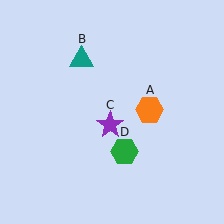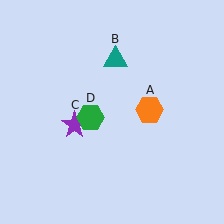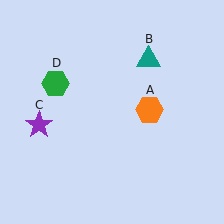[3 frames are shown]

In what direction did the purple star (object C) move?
The purple star (object C) moved left.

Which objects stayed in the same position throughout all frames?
Orange hexagon (object A) remained stationary.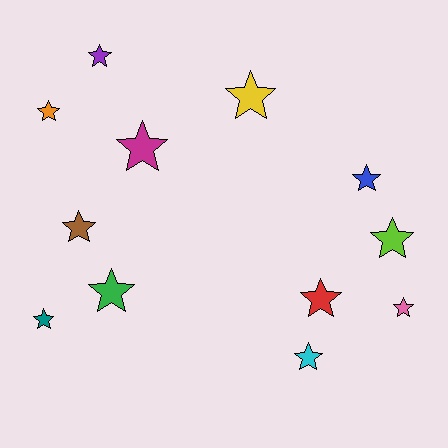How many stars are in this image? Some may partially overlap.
There are 12 stars.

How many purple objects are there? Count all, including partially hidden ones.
There is 1 purple object.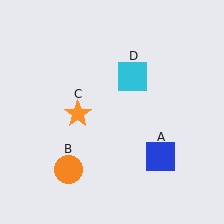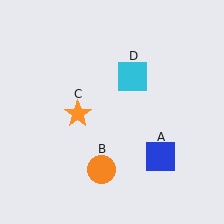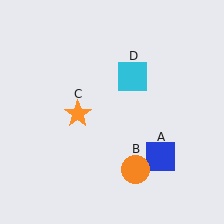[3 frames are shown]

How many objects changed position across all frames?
1 object changed position: orange circle (object B).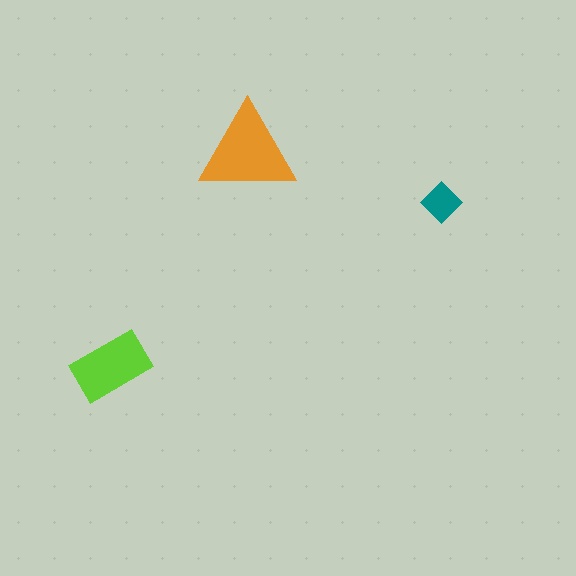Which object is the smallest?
The teal diamond.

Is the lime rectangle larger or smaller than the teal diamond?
Larger.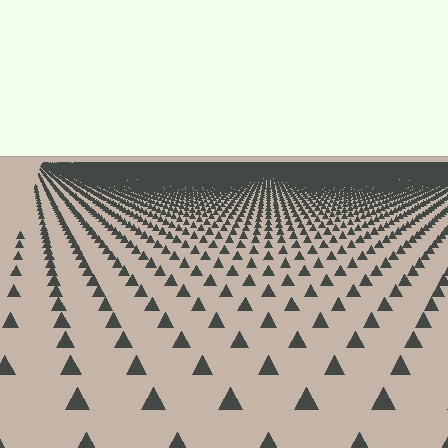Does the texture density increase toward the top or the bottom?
Density increases toward the top.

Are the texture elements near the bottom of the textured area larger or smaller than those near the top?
Larger. Near the bottom, elements are closer to the viewer and appear at a bigger on-screen size.